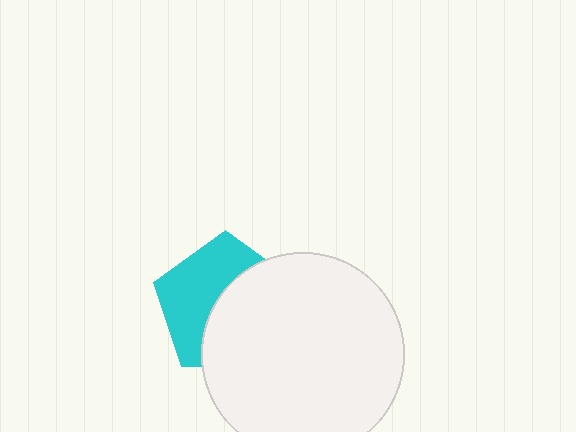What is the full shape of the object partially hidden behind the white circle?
The partially hidden object is a cyan pentagon.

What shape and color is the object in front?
The object in front is a white circle.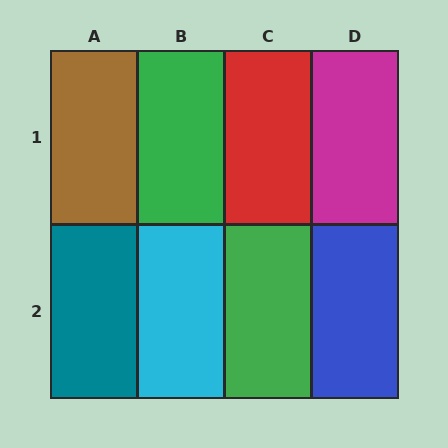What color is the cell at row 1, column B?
Green.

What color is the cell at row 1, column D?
Magenta.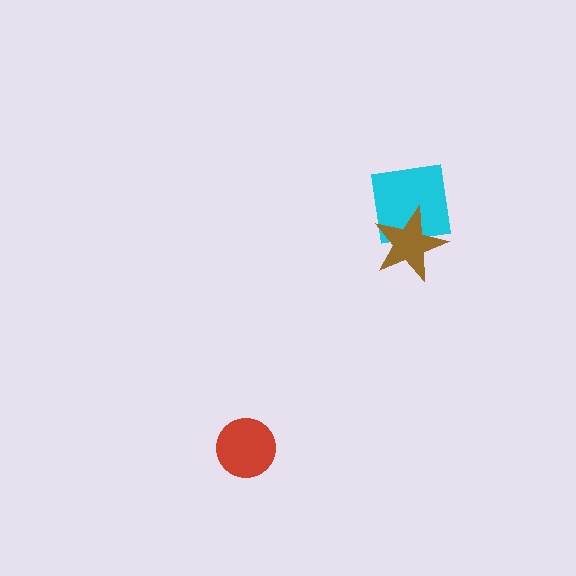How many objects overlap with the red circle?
0 objects overlap with the red circle.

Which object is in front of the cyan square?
The brown star is in front of the cyan square.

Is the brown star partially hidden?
No, no other shape covers it.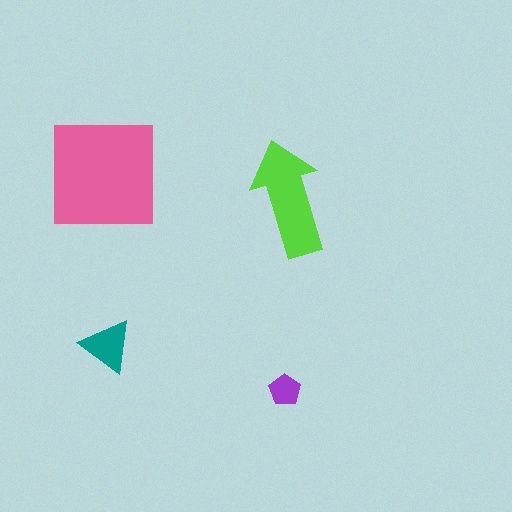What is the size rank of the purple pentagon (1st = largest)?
4th.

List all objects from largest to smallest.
The pink square, the lime arrow, the teal triangle, the purple pentagon.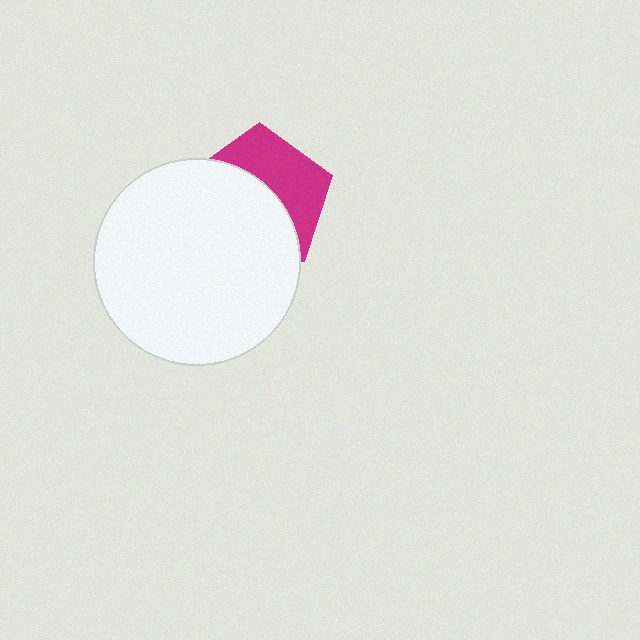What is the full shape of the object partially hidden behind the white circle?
The partially hidden object is a magenta pentagon.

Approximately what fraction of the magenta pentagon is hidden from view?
Roughly 58% of the magenta pentagon is hidden behind the white circle.